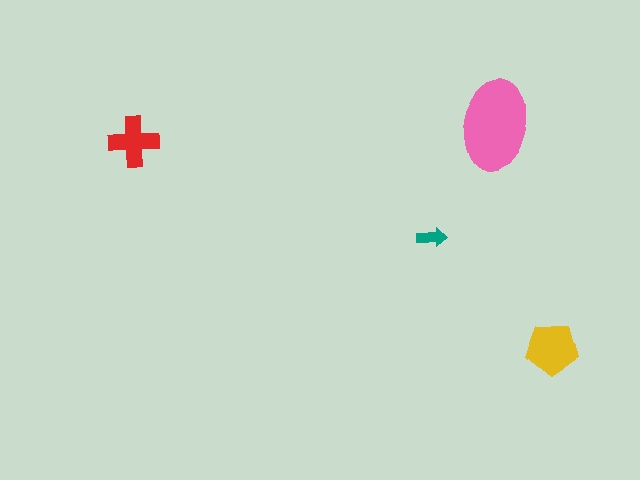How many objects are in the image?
There are 4 objects in the image.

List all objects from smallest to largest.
The teal arrow, the red cross, the yellow pentagon, the pink ellipse.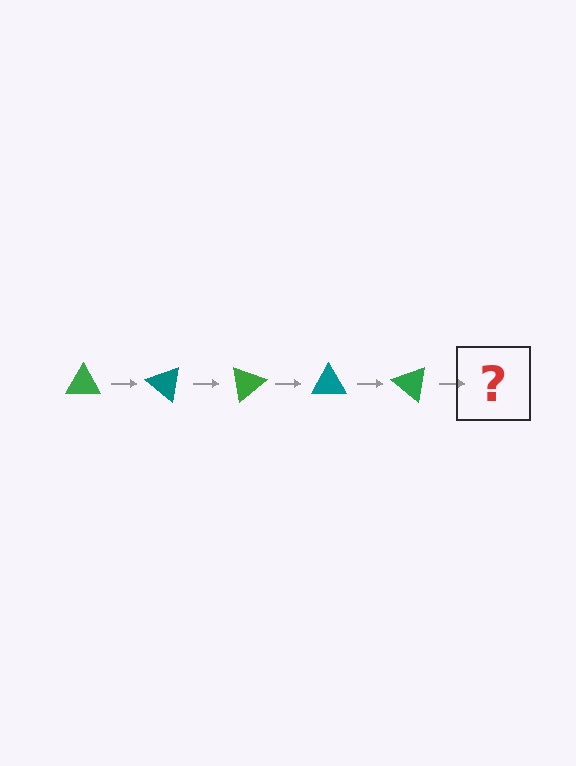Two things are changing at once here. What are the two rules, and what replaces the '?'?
The two rules are that it rotates 40 degrees each step and the color cycles through green and teal. The '?' should be a teal triangle, rotated 200 degrees from the start.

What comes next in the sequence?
The next element should be a teal triangle, rotated 200 degrees from the start.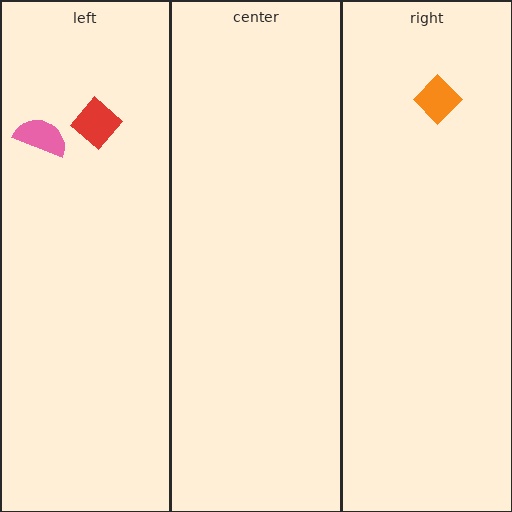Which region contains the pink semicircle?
The left region.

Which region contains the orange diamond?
The right region.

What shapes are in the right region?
The orange diamond.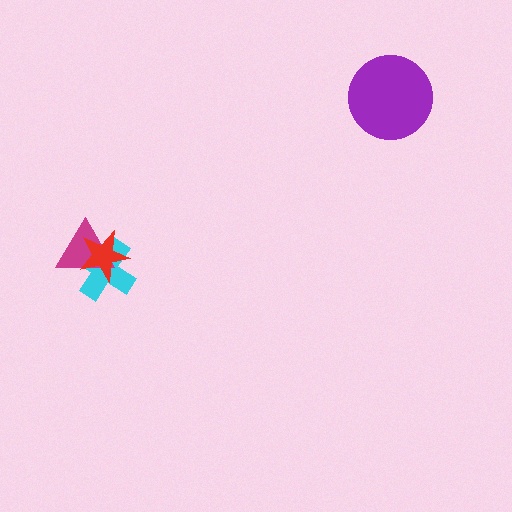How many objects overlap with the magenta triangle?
2 objects overlap with the magenta triangle.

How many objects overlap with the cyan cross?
2 objects overlap with the cyan cross.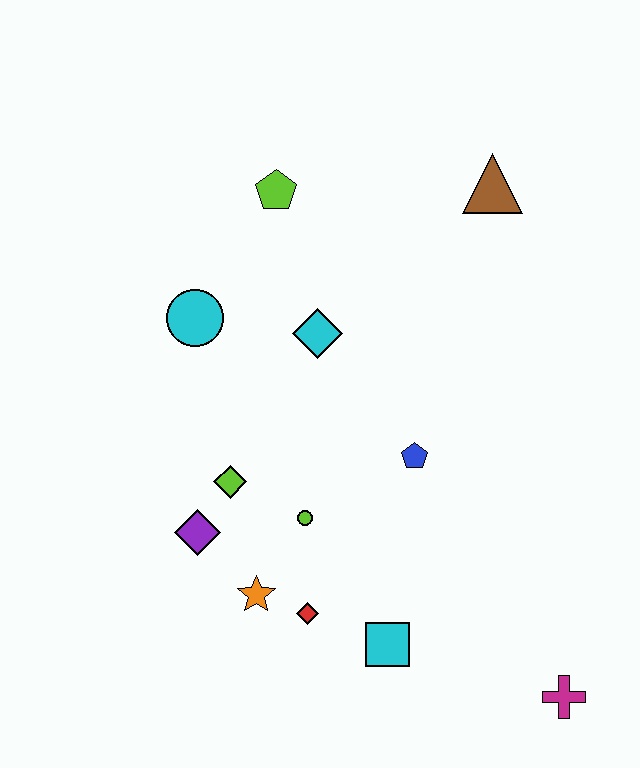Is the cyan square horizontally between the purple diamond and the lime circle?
No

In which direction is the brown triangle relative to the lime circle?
The brown triangle is above the lime circle.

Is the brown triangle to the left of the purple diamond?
No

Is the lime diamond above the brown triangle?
No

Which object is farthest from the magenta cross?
The lime pentagon is farthest from the magenta cross.